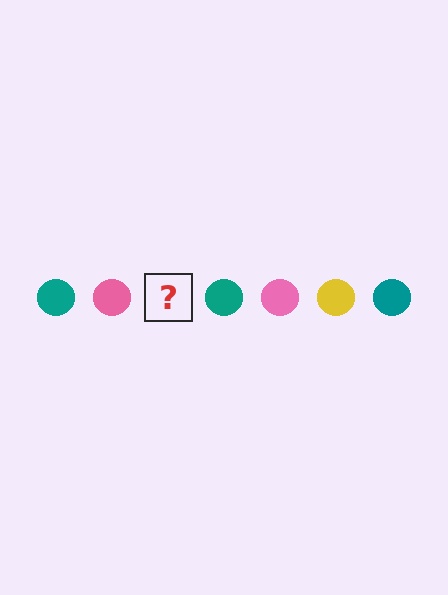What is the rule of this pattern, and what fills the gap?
The rule is that the pattern cycles through teal, pink, yellow circles. The gap should be filled with a yellow circle.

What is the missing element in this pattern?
The missing element is a yellow circle.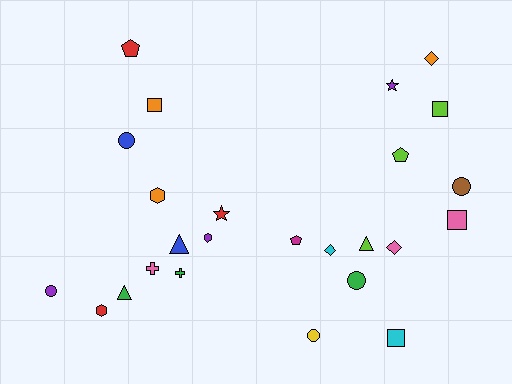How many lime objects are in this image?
There are 3 lime objects.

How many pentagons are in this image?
There are 3 pentagons.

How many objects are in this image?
There are 25 objects.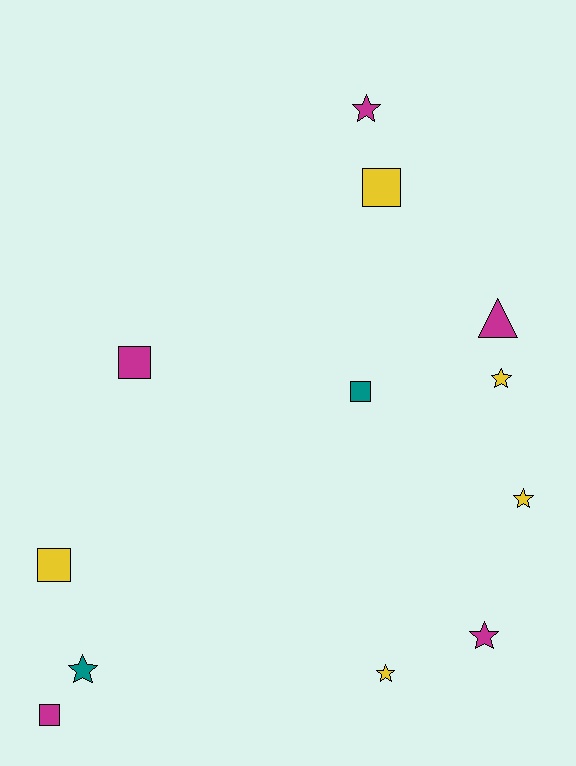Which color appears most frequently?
Magenta, with 5 objects.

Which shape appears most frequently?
Star, with 6 objects.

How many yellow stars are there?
There are 3 yellow stars.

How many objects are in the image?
There are 12 objects.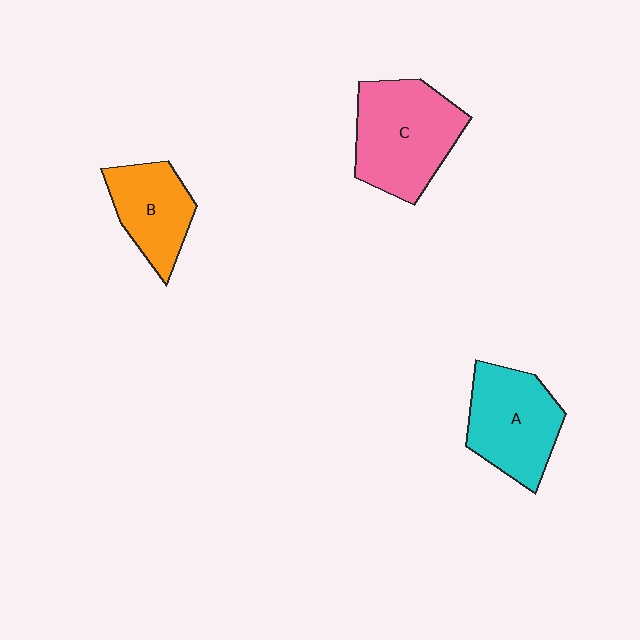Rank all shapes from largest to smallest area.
From largest to smallest: C (pink), A (cyan), B (orange).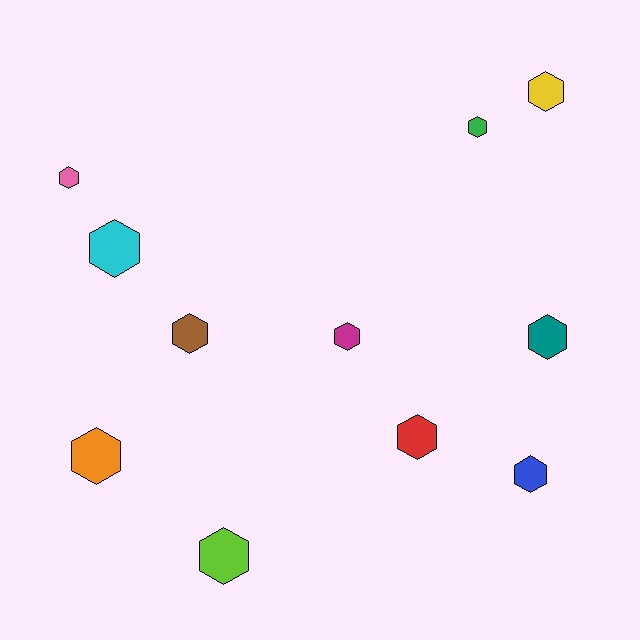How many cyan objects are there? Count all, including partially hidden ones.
There is 1 cyan object.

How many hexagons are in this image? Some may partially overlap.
There are 11 hexagons.